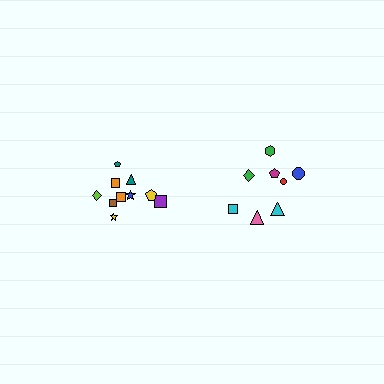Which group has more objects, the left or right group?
The left group.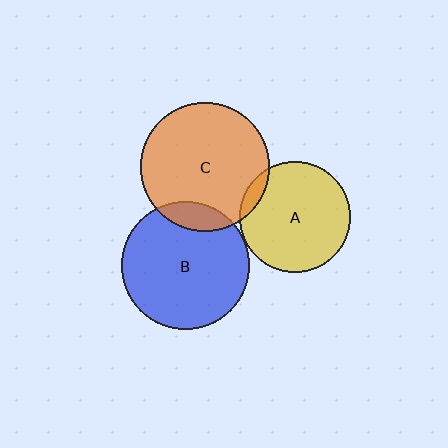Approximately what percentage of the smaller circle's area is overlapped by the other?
Approximately 5%.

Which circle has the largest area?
Circle C (orange).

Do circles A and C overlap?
Yes.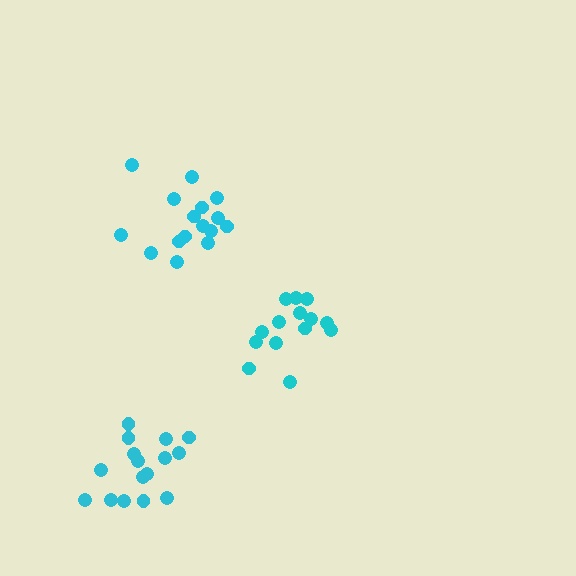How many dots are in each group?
Group 1: 16 dots, Group 2: 14 dots, Group 3: 16 dots (46 total).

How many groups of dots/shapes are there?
There are 3 groups.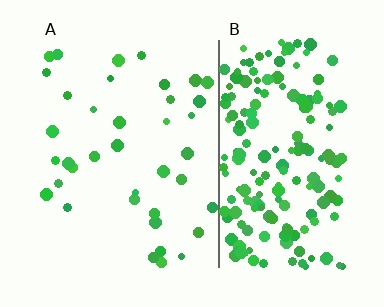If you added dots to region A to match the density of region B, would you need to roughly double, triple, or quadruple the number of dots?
Approximately quadruple.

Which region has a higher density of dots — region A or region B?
B (the right).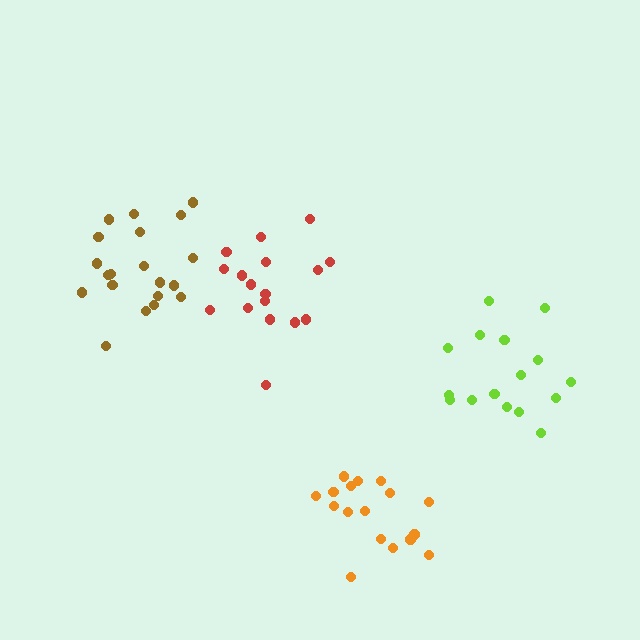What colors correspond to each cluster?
The clusters are colored: red, orange, lime, brown.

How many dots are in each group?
Group 1: 17 dots, Group 2: 17 dots, Group 3: 16 dots, Group 4: 21 dots (71 total).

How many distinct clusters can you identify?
There are 4 distinct clusters.